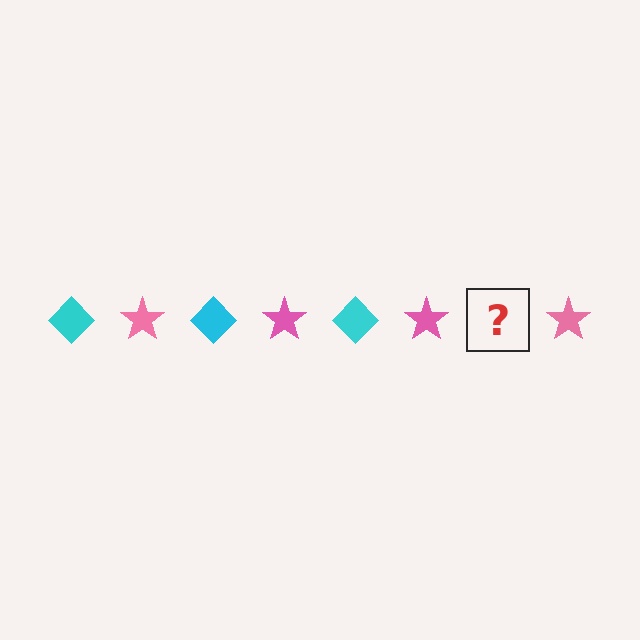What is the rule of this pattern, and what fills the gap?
The rule is that the pattern alternates between cyan diamond and pink star. The gap should be filled with a cyan diamond.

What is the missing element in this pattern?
The missing element is a cyan diamond.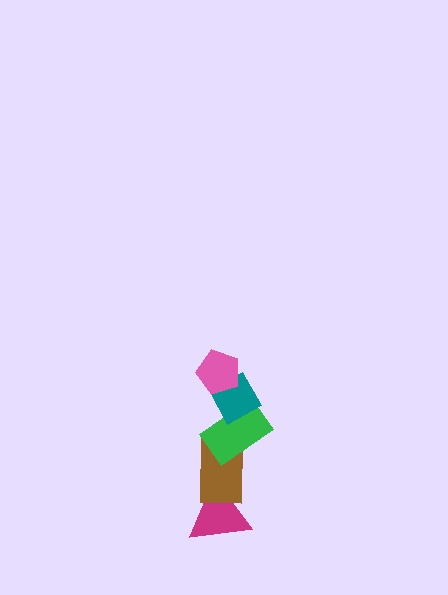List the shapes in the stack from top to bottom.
From top to bottom: the pink pentagon, the teal diamond, the green rectangle, the brown rectangle, the magenta triangle.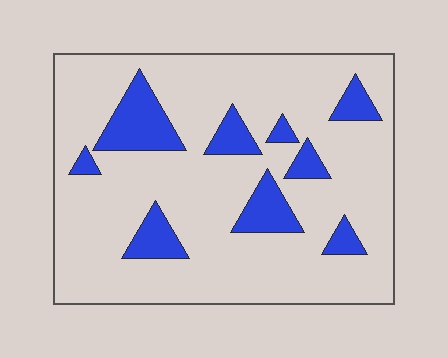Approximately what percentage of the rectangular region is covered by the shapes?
Approximately 15%.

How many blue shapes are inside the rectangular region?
9.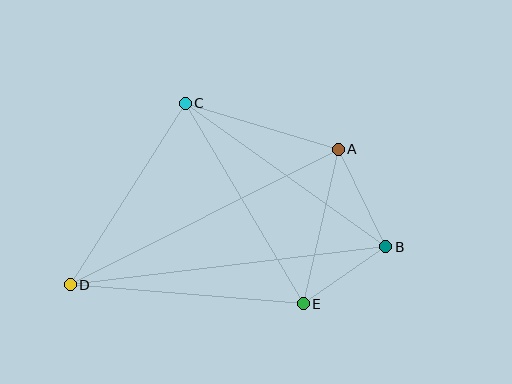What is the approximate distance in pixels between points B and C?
The distance between B and C is approximately 247 pixels.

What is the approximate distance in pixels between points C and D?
The distance between C and D is approximately 215 pixels.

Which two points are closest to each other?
Points B and E are closest to each other.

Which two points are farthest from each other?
Points B and D are farthest from each other.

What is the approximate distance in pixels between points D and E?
The distance between D and E is approximately 234 pixels.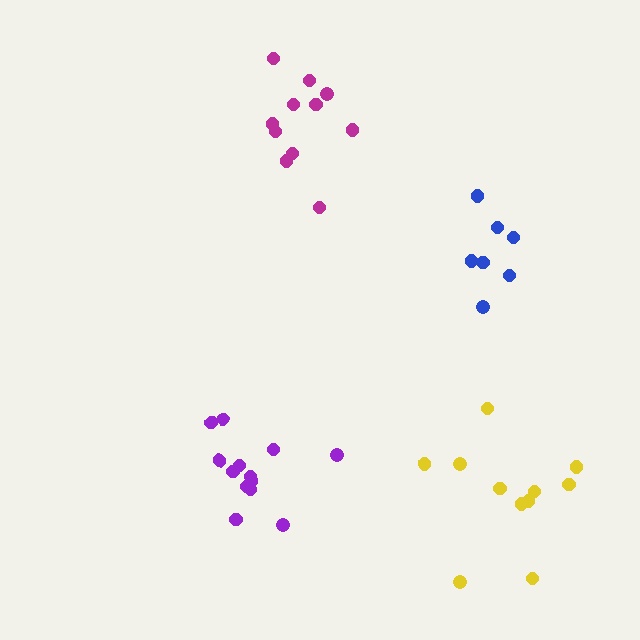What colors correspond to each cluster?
The clusters are colored: yellow, purple, blue, magenta.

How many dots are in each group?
Group 1: 11 dots, Group 2: 13 dots, Group 3: 7 dots, Group 4: 11 dots (42 total).